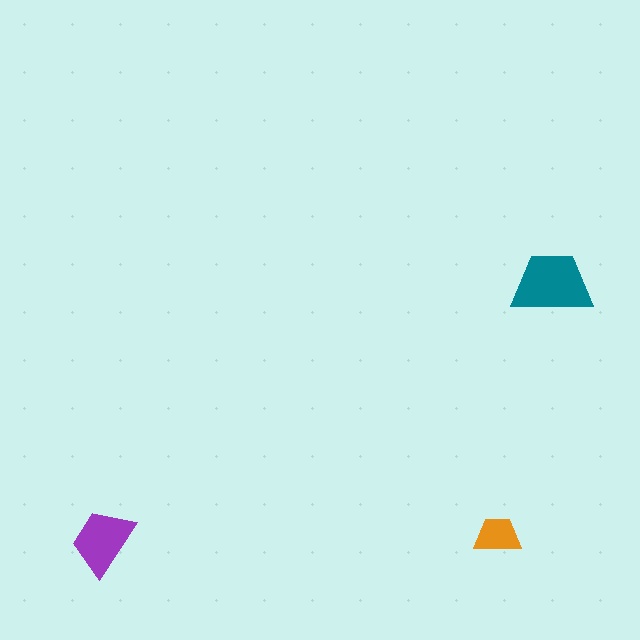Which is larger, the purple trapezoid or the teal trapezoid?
The teal one.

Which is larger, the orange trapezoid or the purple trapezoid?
The purple one.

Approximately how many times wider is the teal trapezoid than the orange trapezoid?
About 1.5 times wider.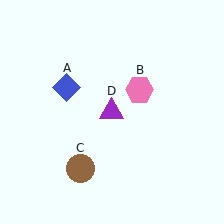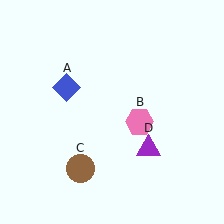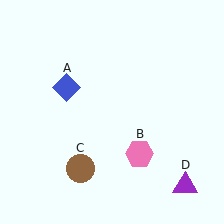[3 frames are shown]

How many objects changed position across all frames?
2 objects changed position: pink hexagon (object B), purple triangle (object D).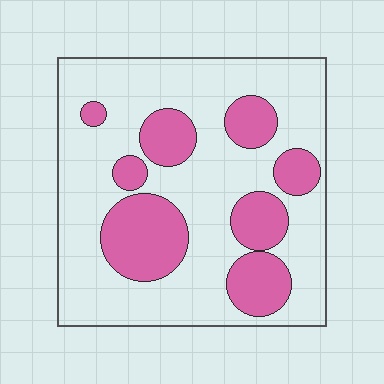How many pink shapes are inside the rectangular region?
8.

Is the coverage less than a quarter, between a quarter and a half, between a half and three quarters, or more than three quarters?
Between a quarter and a half.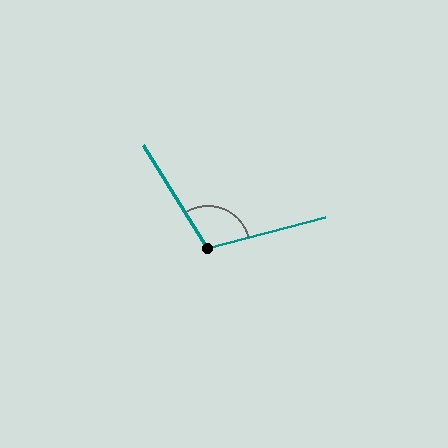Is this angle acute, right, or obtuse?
It is obtuse.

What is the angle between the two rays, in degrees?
Approximately 107 degrees.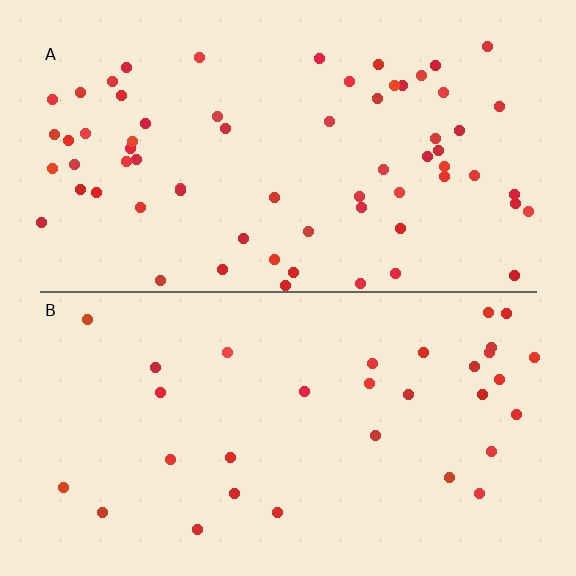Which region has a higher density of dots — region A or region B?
A (the top).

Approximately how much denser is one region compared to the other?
Approximately 2.1× — region A over region B.